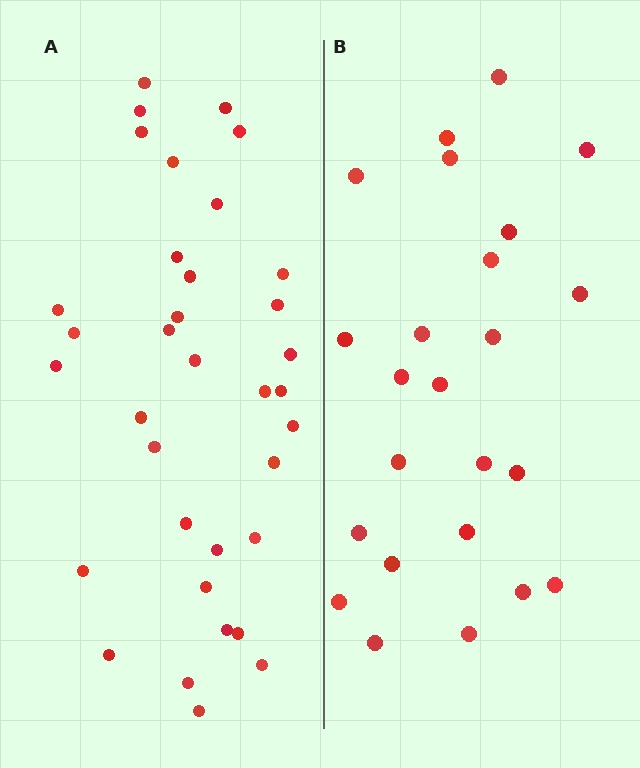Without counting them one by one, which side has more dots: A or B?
Region A (the left region) has more dots.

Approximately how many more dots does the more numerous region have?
Region A has roughly 12 or so more dots than region B.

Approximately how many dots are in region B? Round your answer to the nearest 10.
About 20 dots. (The exact count is 24, which rounds to 20.)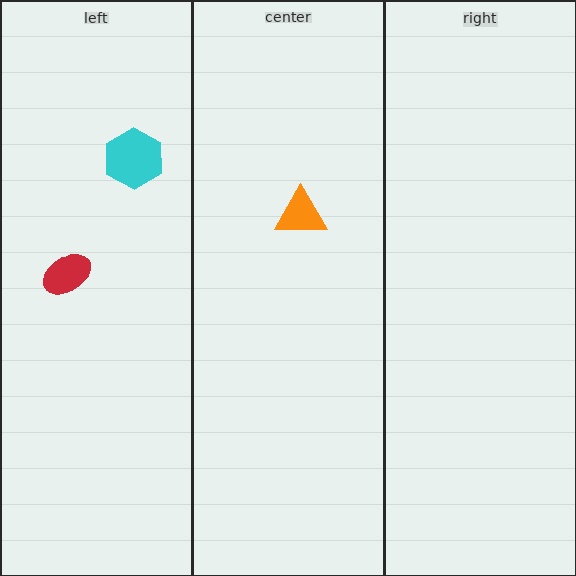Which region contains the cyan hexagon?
The left region.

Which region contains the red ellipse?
The left region.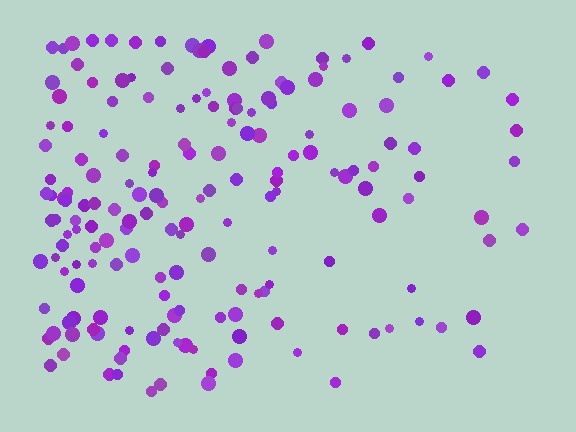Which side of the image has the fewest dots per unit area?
The right.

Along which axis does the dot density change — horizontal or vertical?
Horizontal.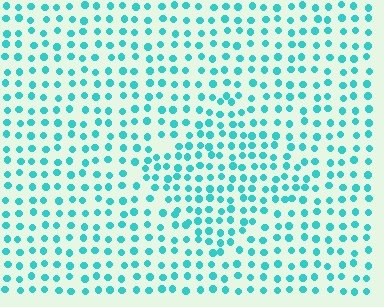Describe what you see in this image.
The image contains small cyan elements arranged at two different densities. A diamond-shaped region is visible where the elements are more densely packed than the surrounding area.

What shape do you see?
I see a diamond.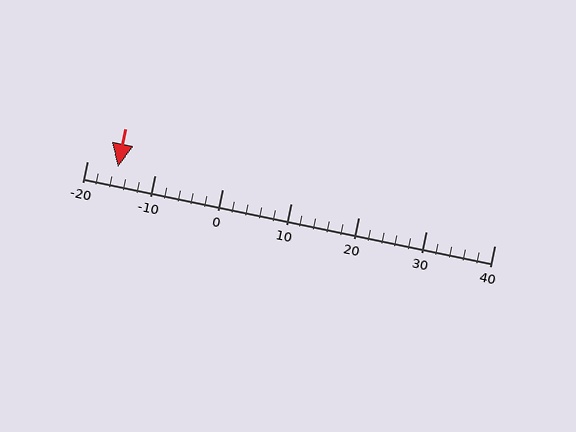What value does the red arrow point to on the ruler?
The red arrow points to approximately -16.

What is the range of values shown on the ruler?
The ruler shows values from -20 to 40.